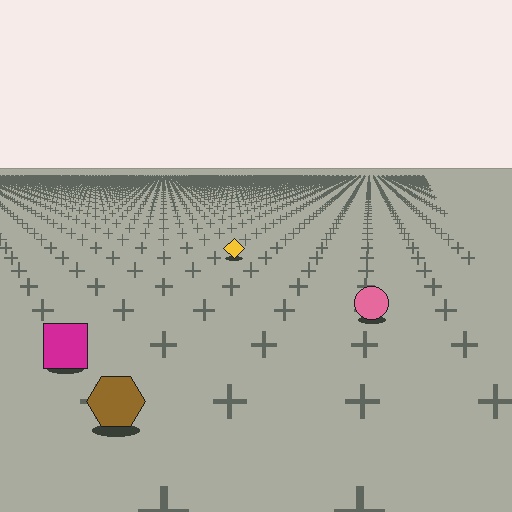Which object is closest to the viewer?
The brown hexagon is closest. The texture marks near it are larger and more spread out.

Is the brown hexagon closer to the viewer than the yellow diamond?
Yes. The brown hexagon is closer — you can tell from the texture gradient: the ground texture is coarser near it.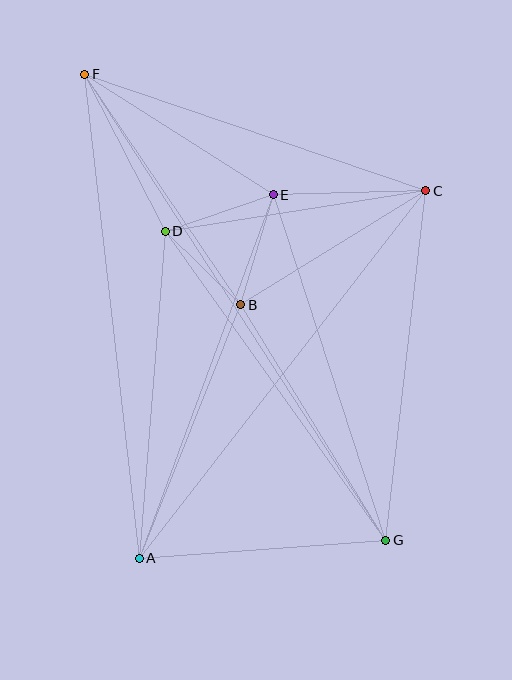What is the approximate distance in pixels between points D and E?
The distance between D and E is approximately 114 pixels.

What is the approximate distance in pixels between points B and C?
The distance between B and C is approximately 217 pixels.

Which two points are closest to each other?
Points B and D are closest to each other.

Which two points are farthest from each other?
Points F and G are farthest from each other.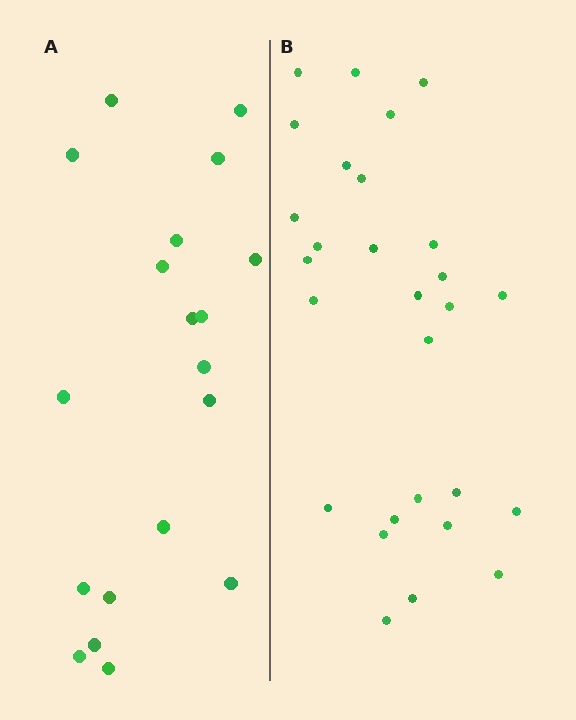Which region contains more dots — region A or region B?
Region B (the right region) has more dots.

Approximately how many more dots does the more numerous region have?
Region B has roughly 8 or so more dots than region A.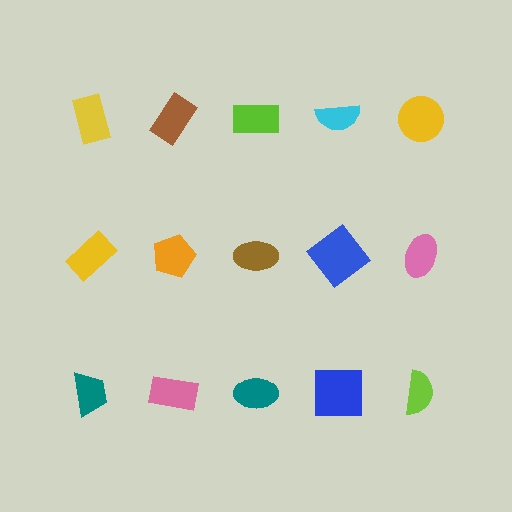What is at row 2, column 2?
An orange pentagon.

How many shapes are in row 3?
5 shapes.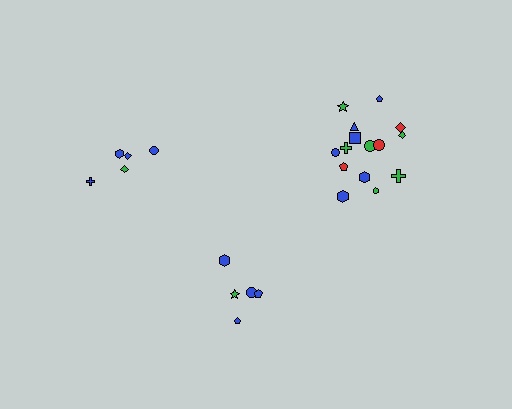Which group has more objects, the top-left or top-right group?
The top-right group.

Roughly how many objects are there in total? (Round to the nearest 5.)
Roughly 25 objects in total.